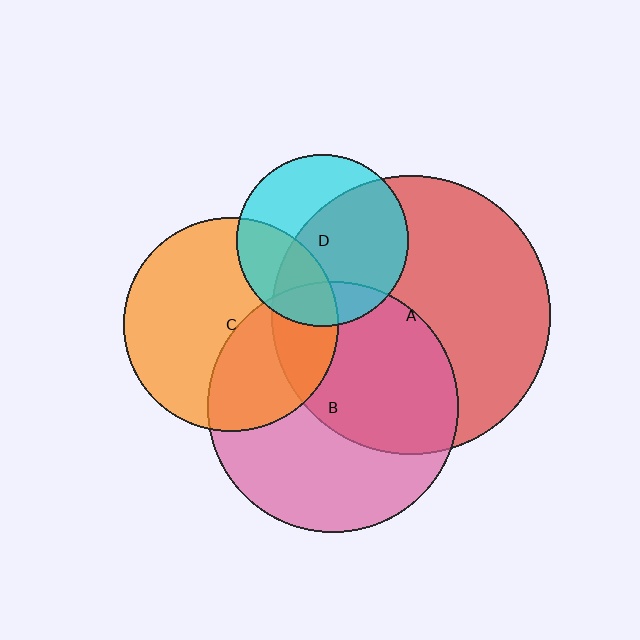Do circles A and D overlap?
Yes.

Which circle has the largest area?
Circle A (red).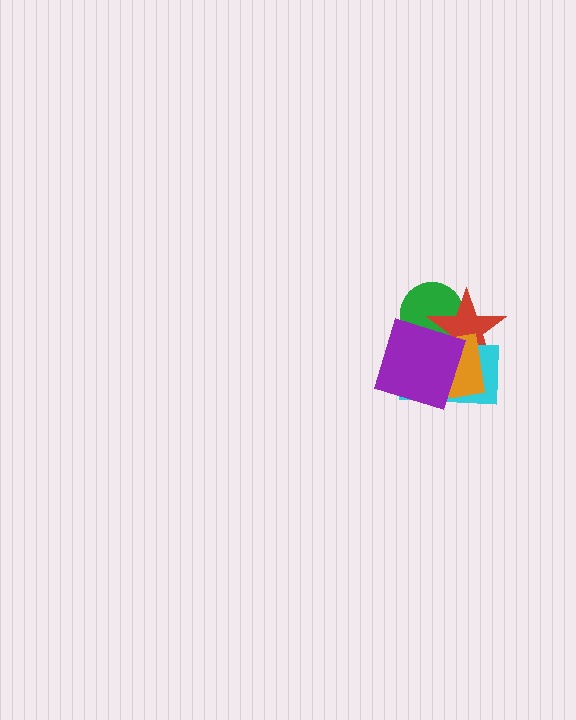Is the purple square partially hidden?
No, no other shape covers it.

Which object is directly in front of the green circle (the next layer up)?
The red star is directly in front of the green circle.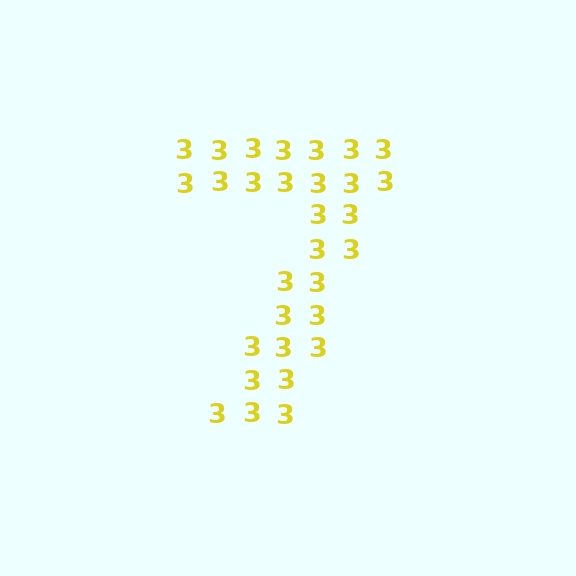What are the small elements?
The small elements are digit 3's.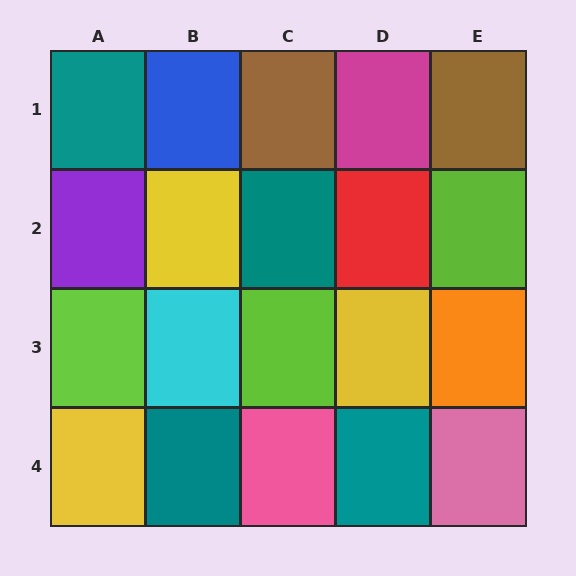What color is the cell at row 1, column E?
Brown.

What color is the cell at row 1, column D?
Magenta.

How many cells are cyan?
1 cell is cyan.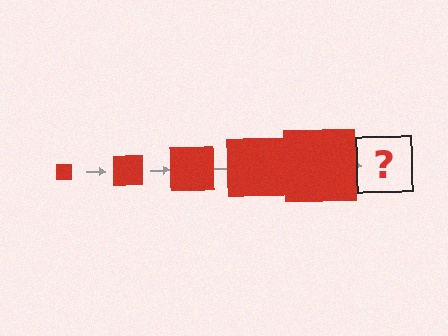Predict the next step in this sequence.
The next step is a red square, larger than the previous one.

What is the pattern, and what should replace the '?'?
The pattern is that the square gets progressively larger each step. The '?' should be a red square, larger than the previous one.